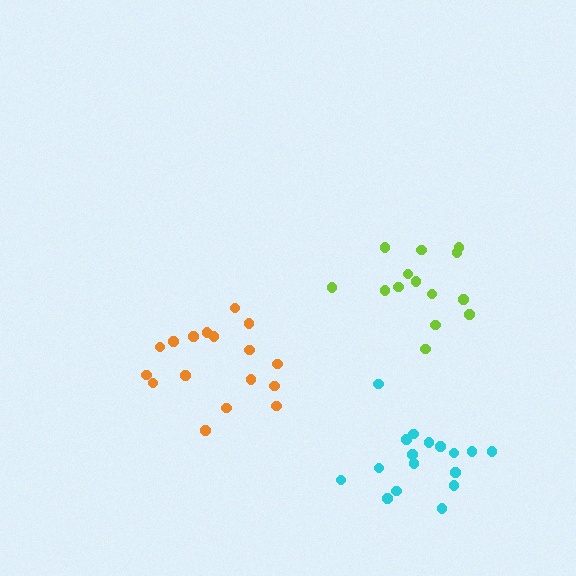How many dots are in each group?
Group 1: 14 dots, Group 2: 17 dots, Group 3: 17 dots (48 total).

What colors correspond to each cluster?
The clusters are colored: lime, cyan, orange.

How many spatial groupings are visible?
There are 3 spatial groupings.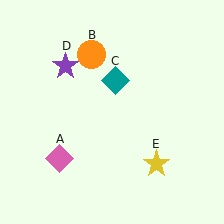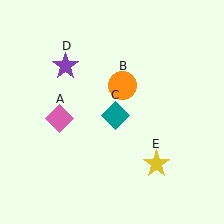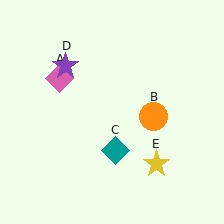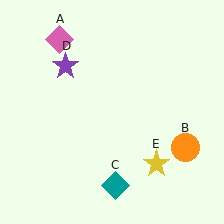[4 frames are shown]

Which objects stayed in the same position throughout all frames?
Purple star (object D) and yellow star (object E) remained stationary.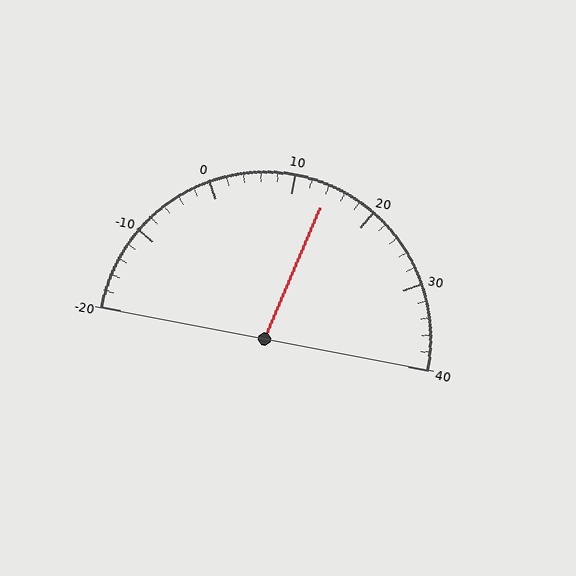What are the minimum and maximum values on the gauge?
The gauge ranges from -20 to 40.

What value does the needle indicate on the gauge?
The needle indicates approximately 14.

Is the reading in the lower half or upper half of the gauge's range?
The reading is in the upper half of the range (-20 to 40).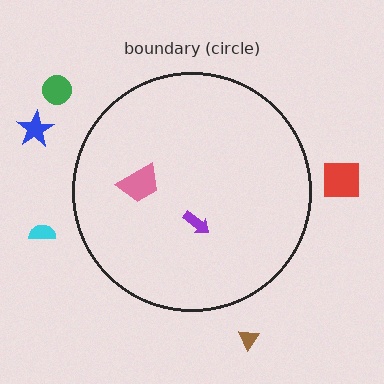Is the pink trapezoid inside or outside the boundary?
Inside.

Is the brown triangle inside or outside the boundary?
Outside.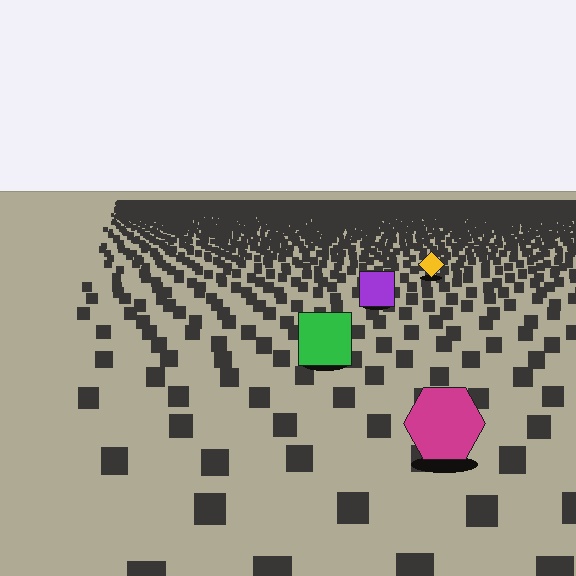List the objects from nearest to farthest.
From nearest to farthest: the magenta hexagon, the green square, the purple square, the yellow diamond.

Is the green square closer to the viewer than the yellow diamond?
Yes. The green square is closer — you can tell from the texture gradient: the ground texture is coarser near it.